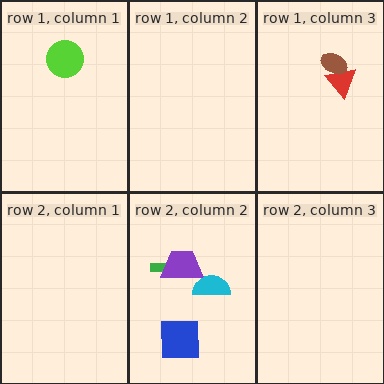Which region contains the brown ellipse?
The row 1, column 3 region.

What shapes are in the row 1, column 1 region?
The lime circle.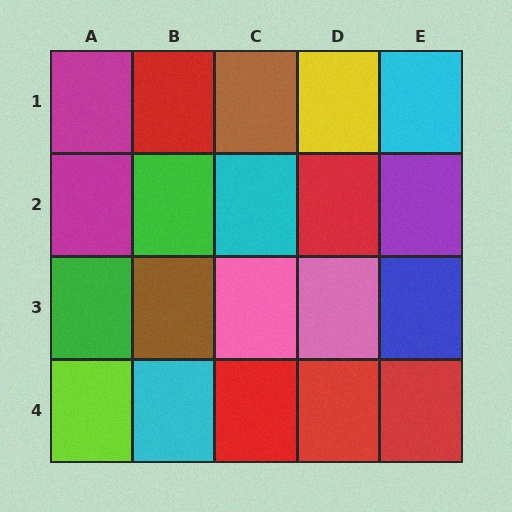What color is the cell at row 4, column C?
Red.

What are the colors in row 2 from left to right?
Magenta, green, cyan, red, purple.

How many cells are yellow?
1 cell is yellow.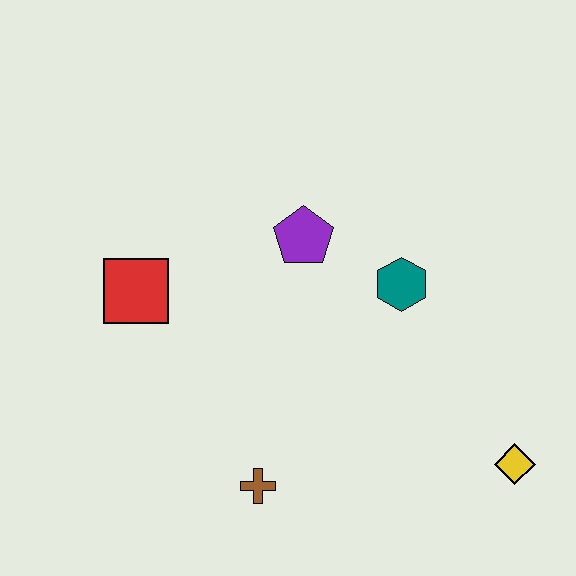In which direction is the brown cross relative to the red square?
The brown cross is below the red square.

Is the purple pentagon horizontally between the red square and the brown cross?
No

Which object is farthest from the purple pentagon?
The yellow diamond is farthest from the purple pentagon.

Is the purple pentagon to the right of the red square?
Yes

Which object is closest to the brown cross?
The red square is closest to the brown cross.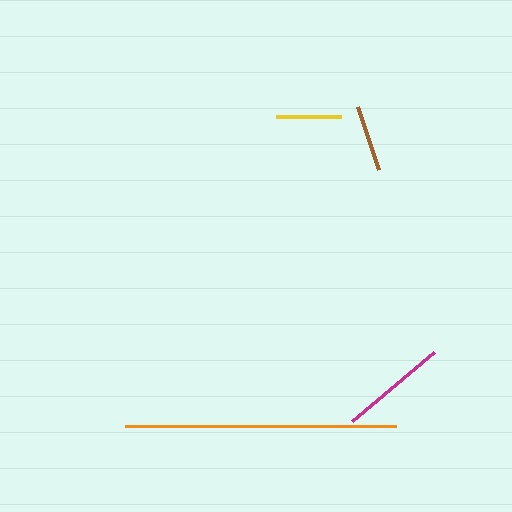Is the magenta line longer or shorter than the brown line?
The magenta line is longer than the brown line.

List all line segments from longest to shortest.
From longest to shortest: orange, magenta, brown, yellow.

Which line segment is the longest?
The orange line is the longest at approximately 272 pixels.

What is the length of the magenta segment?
The magenta segment is approximately 107 pixels long.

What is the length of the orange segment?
The orange segment is approximately 272 pixels long.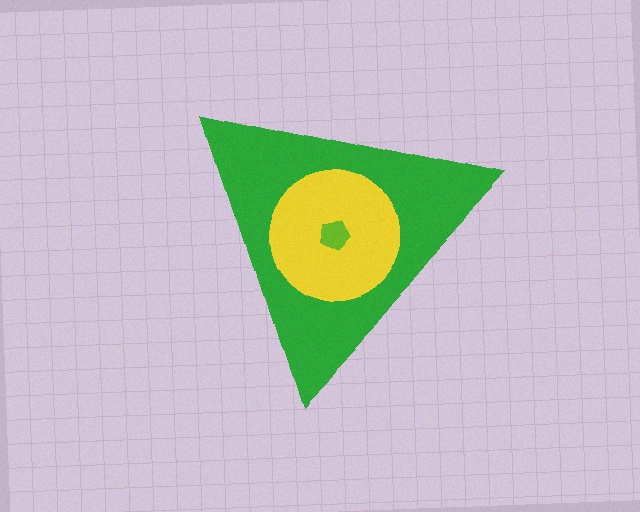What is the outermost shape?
The green triangle.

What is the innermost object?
The lime pentagon.